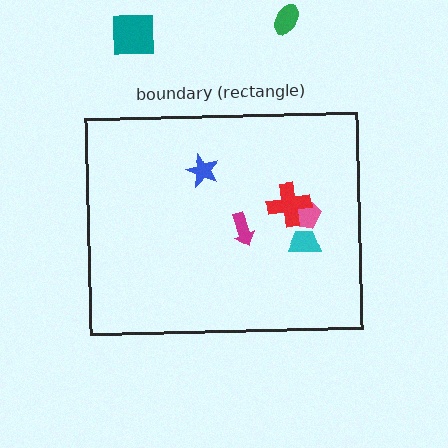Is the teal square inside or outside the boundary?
Outside.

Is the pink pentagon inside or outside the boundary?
Inside.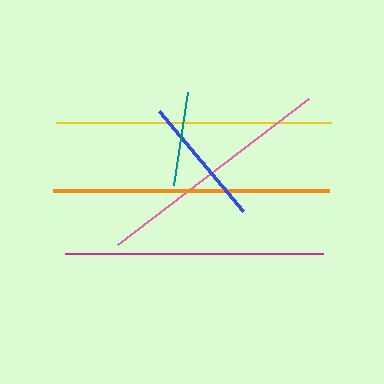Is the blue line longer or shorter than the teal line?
The blue line is longer than the teal line.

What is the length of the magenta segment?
The magenta segment is approximately 258 pixels long.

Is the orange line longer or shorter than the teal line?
The orange line is longer than the teal line.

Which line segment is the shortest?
The teal line is the shortest at approximately 94 pixels.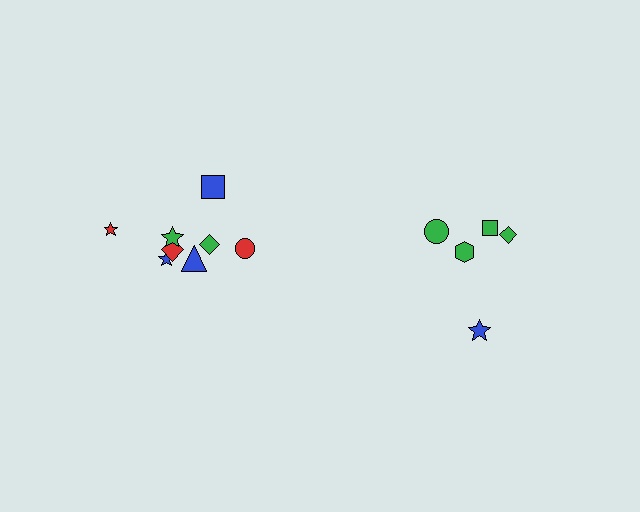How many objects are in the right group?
There are 5 objects.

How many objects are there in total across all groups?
There are 13 objects.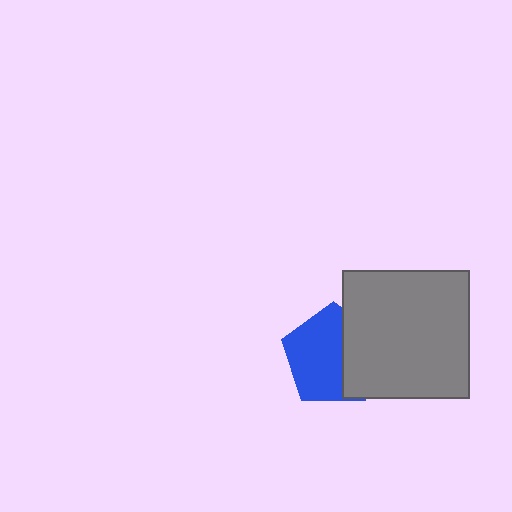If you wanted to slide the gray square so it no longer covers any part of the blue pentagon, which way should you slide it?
Slide it right — that is the most direct way to separate the two shapes.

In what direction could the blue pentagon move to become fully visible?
The blue pentagon could move left. That would shift it out from behind the gray square entirely.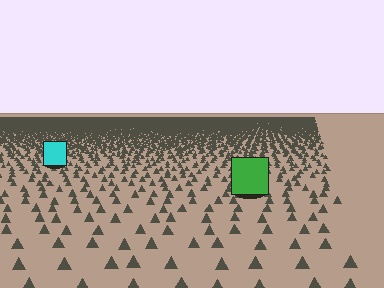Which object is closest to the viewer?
The green square is closest. The texture marks near it are larger and more spread out.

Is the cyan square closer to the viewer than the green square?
No. The green square is closer — you can tell from the texture gradient: the ground texture is coarser near it.